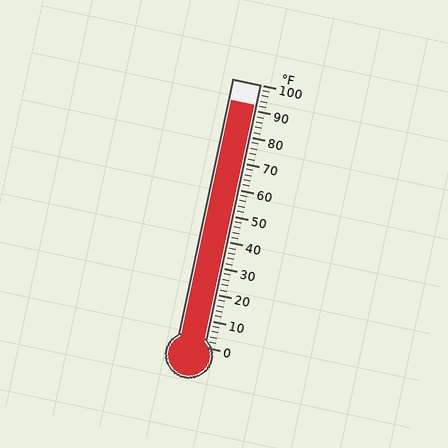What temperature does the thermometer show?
The thermometer shows approximately 92°F.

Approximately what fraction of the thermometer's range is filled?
The thermometer is filled to approximately 90% of its range.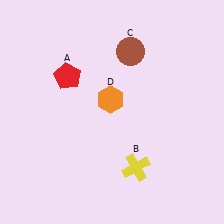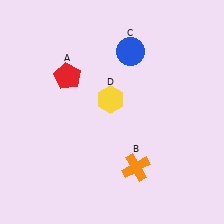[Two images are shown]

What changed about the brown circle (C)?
In Image 1, C is brown. In Image 2, it changed to blue.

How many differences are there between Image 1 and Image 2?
There are 3 differences between the two images.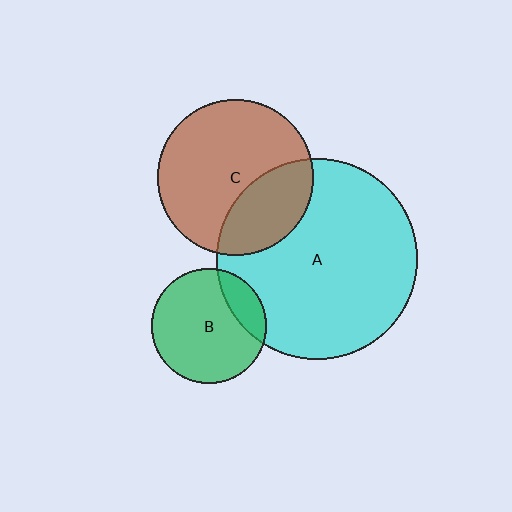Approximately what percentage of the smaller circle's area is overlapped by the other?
Approximately 30%.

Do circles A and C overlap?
Yes.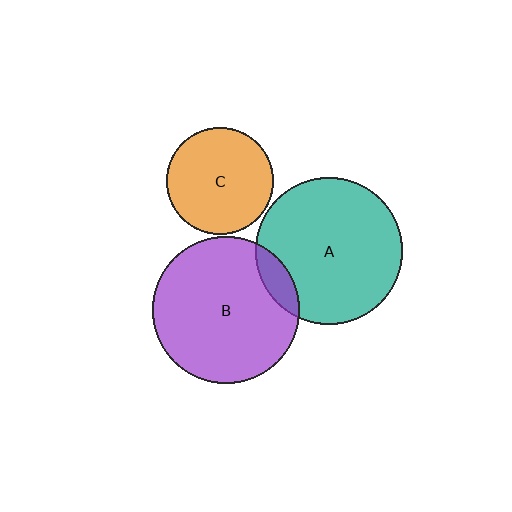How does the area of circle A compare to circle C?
Approximately 1.9 times.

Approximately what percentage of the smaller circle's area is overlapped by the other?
Approximately 10%.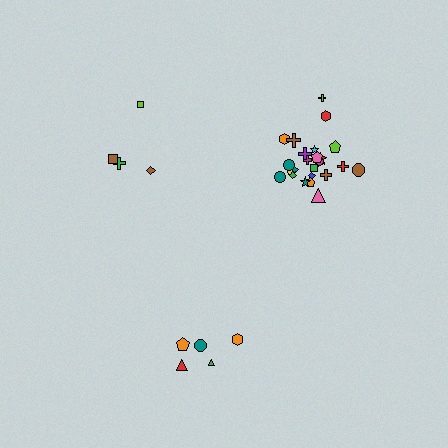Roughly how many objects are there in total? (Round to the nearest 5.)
Roughly 35 objects in total.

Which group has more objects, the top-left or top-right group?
The top-right group.